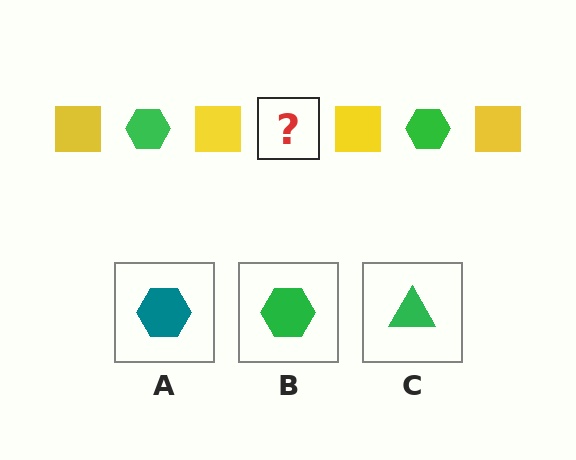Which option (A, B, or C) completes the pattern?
B.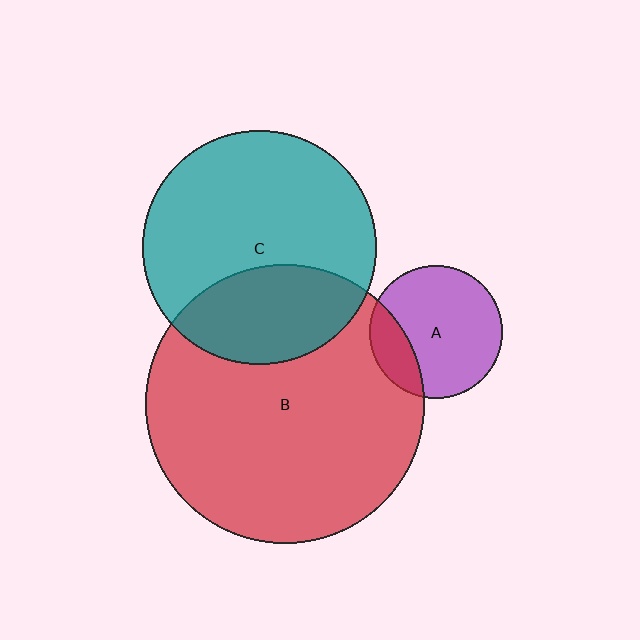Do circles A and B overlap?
Yes.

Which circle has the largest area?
Circle B (red).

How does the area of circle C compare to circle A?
Approximately 3.1 times.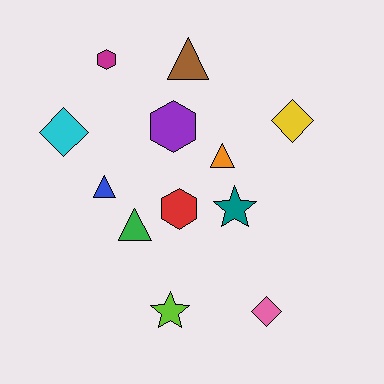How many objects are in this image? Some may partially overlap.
There are 12 objects.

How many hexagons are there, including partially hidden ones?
There are 3 hexagons.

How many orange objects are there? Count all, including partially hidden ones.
There is 1 orange object.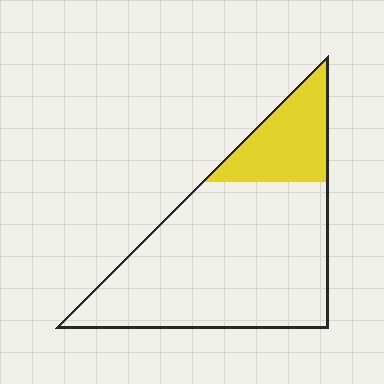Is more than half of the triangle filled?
No.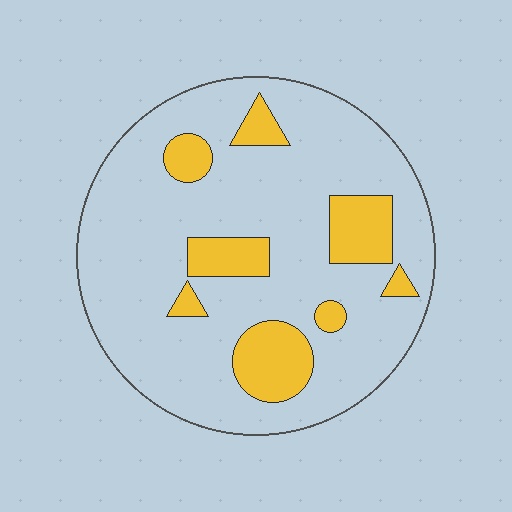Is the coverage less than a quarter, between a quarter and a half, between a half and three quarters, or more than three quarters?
Less than a quarter.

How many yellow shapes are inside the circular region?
8.